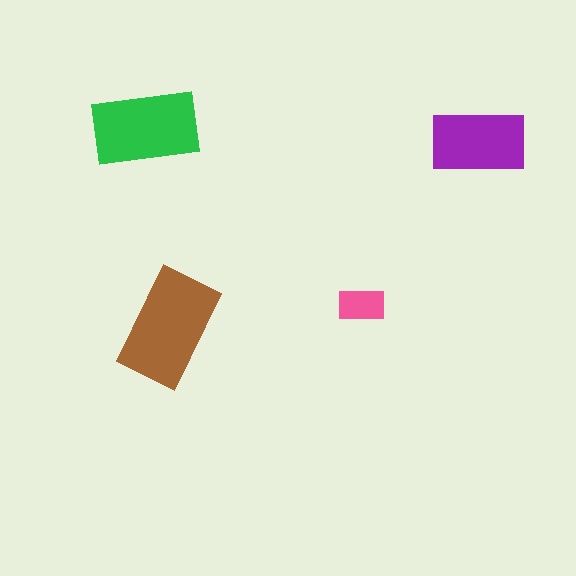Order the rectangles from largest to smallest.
the brown one, the green one, the purple one, the pink one.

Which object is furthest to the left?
The green rectangle is leftmost.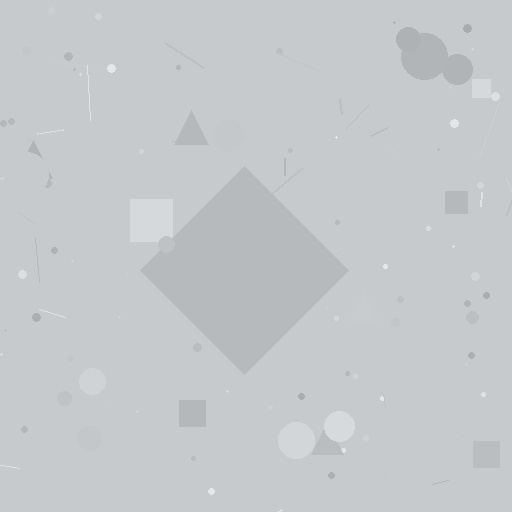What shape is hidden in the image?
A diamond is hidden in the image.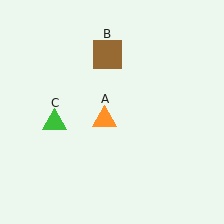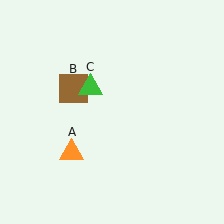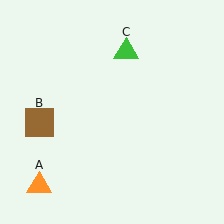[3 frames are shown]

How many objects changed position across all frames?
3 objects changed position: orange triangle (object A), brown square (object B), green triangle (object C).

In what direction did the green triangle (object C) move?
The green triangle (object C) moved up and to the right.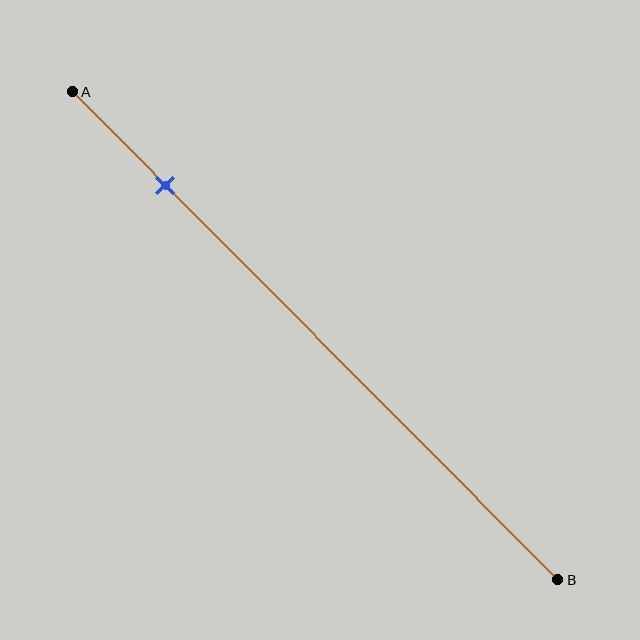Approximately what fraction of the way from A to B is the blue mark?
The blue mark is approximately 20% of the way from A to B.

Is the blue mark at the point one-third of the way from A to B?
No, the mark is at about 20% from A, not at the 33% one-third point.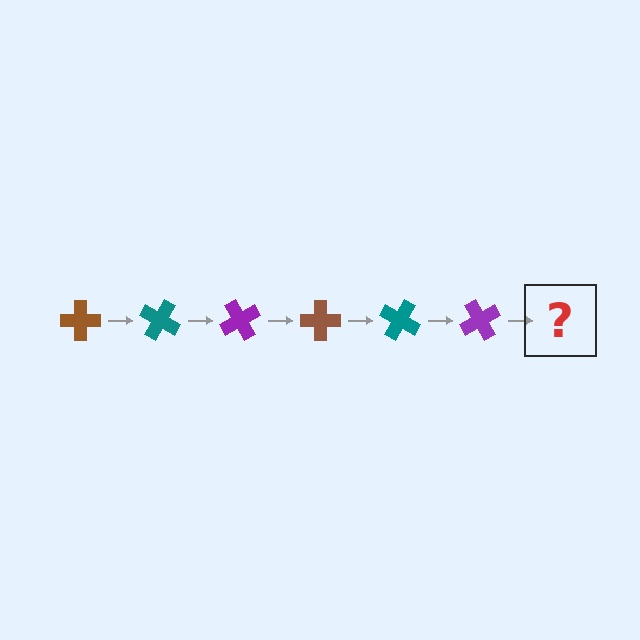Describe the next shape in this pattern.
It should be a brown cross, rotated 180 degrees from the start.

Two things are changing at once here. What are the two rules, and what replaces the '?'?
The two rules are that it rotates 30 degrees each step and the color cycles through brown, teal, and purple. The '?' should be a brown cross, rotated 180 degrees from the start.